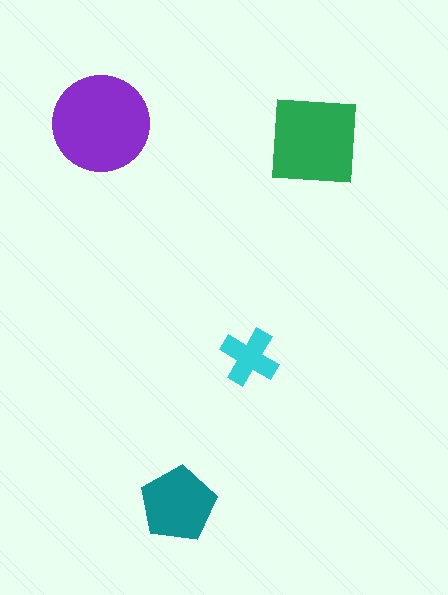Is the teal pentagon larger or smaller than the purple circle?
Smaller.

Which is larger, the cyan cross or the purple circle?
The purple circle.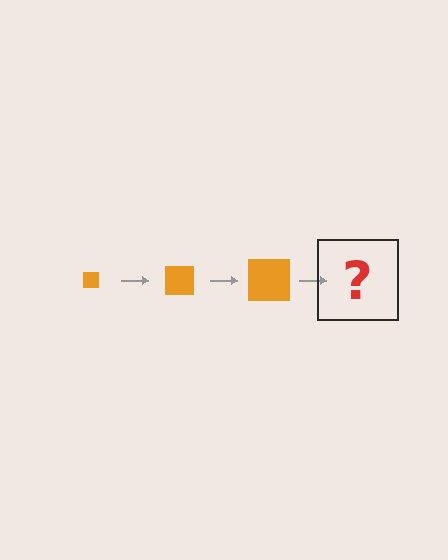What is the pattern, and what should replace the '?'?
The pattern is that the square gets progressively larger each step. The '?' should be an orange square, larger than the previous one.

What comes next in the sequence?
The next element should be an orange square, larger than the previous one.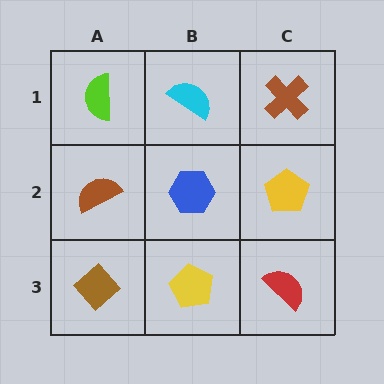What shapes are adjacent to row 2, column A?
A lime semicircle (row 1, column A), a brown diamond (row 3, column A), a blue hexagon (row 2, column B).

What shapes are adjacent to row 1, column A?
A brown semicircle (row 2, column A), a cyan semicircle (row 1, column B).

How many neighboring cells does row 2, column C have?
3.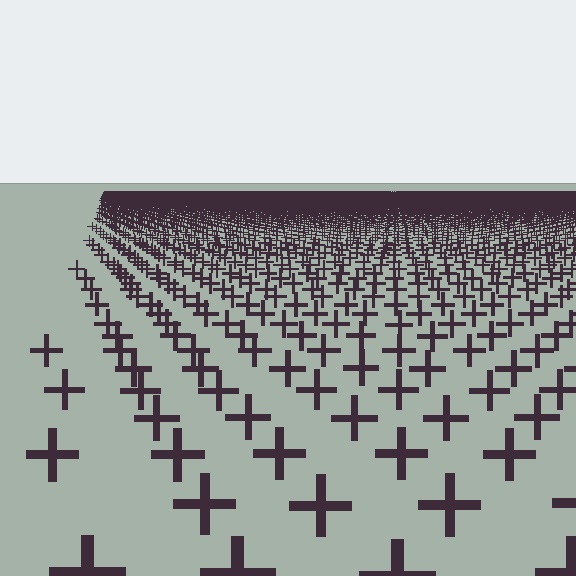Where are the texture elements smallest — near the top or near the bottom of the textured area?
Near the top.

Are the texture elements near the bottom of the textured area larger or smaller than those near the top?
Larger. Near the bottom, elements are closer to the viewer and appear at a bigger on-screen size.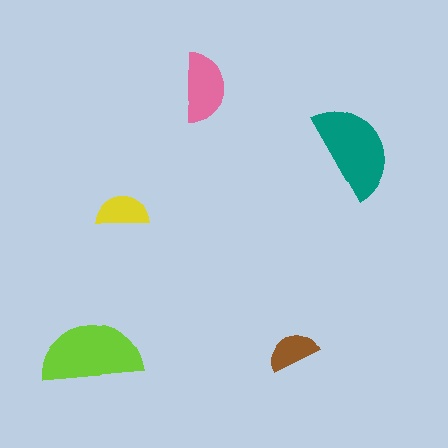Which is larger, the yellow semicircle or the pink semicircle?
The pink one.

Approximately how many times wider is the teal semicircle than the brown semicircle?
About 2 times wider.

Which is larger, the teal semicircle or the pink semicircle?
The teal one.